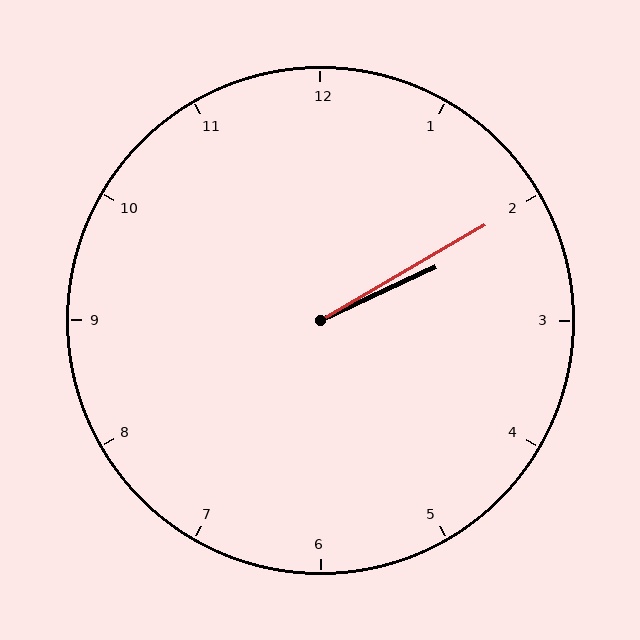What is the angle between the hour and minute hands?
Approximately 5 degrees.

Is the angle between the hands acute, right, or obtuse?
It is acute.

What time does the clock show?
2:10.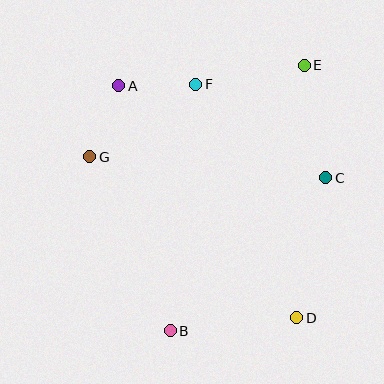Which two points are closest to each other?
Points A and G are closest to each other.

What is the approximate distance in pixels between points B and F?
The distance between B and F is approximately 247 pixels.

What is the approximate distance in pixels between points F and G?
The distance between F and G is approximately 128 pixels.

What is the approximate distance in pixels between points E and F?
The distance between E and F is approximately 110 pixels.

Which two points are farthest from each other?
Points B and E are farthest from each other.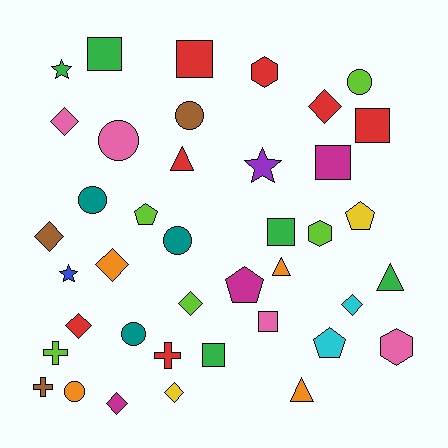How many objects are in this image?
There are 40 objects.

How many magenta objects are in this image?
There are 3 magenta objects.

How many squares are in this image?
There are 7 squares.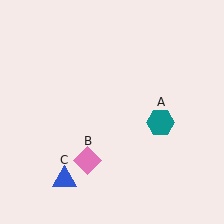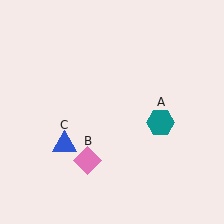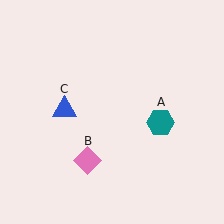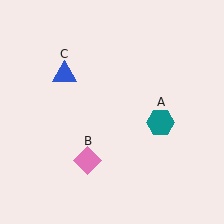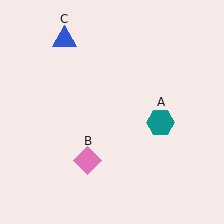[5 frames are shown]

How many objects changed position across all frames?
1 object changed position: blue triangle (object C).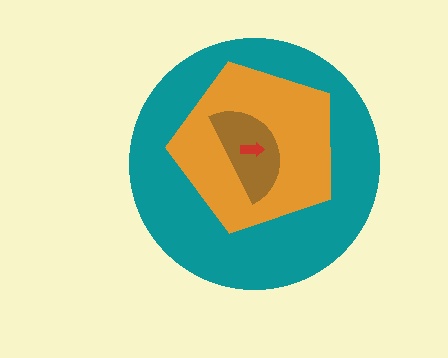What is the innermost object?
The red arrow.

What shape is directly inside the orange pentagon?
The brown semicircle.